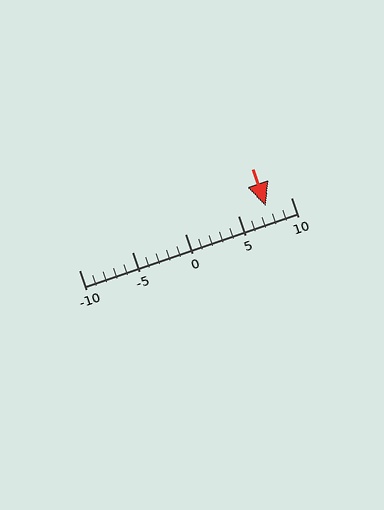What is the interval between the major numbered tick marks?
The major tick marks are spaced 5 units apart.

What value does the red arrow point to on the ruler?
The red arrow points to approximately 8.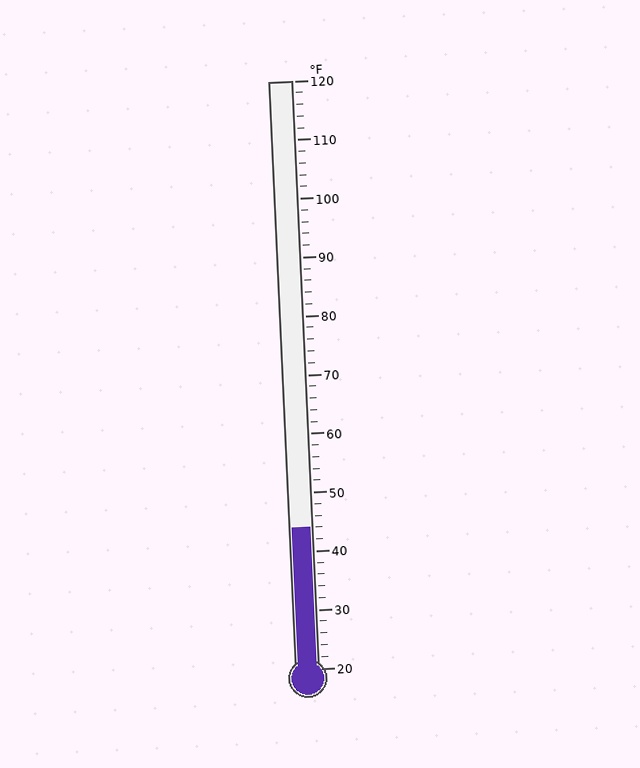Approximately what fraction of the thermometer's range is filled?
The thermometer is filled to approximately 25% of its range.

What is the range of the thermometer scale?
The thermometer scale ranges from 20°F to 120°F.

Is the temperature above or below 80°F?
The temperature is below 80°F.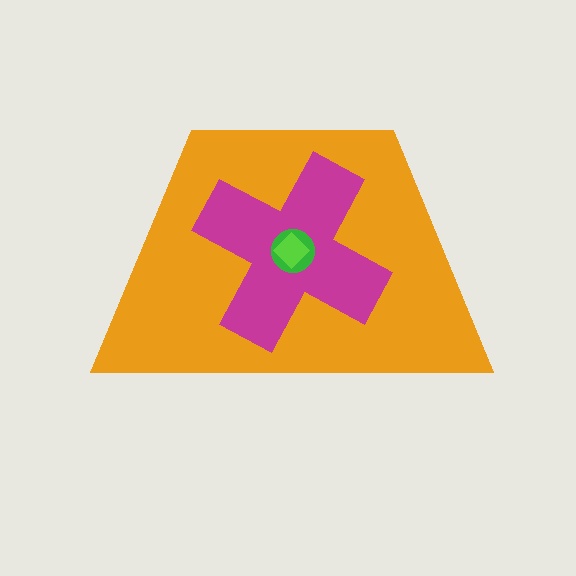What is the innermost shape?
The lime diamond.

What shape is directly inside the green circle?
The lime diamond.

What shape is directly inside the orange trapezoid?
The magenta cross.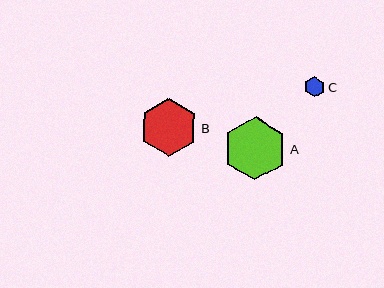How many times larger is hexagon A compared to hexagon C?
Hexagon A is approximately 3.1 times the size of hexagon C.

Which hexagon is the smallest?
Hexagon C is the smallest with a size of approximately 20 pixels.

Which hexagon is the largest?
Hexagon A is the largest with a size of approximately 63 pixels.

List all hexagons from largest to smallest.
From largest to smallest: A, B, C.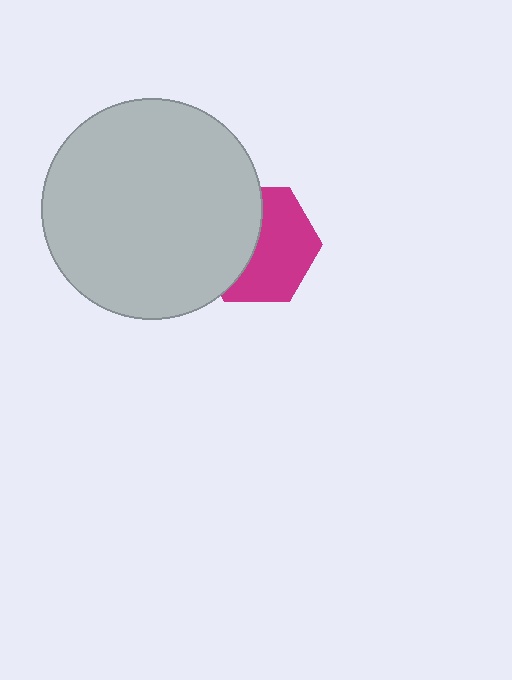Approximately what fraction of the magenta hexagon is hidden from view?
Roughly 44% of the magenta hexagon is hidden behind the light gray circle.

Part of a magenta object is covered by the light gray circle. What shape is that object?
It is a hexagon.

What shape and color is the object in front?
The object in front is a light gray circle.